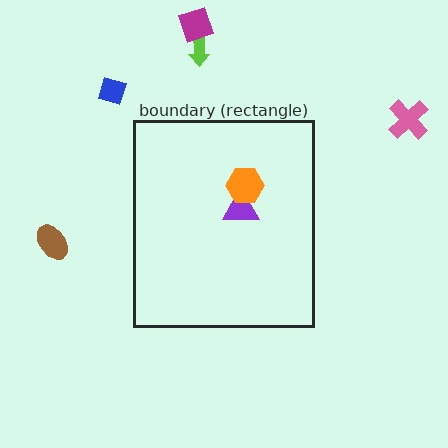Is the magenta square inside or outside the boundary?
Outside.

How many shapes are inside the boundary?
2 inside, 5 outside.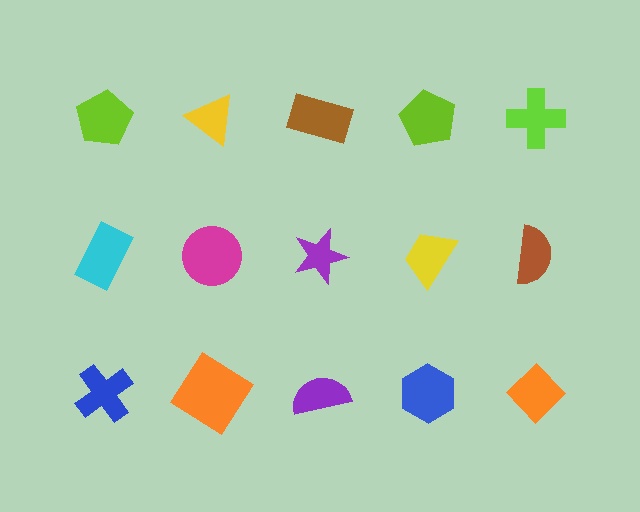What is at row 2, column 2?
A magenta circle.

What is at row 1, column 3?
A brown rectangle.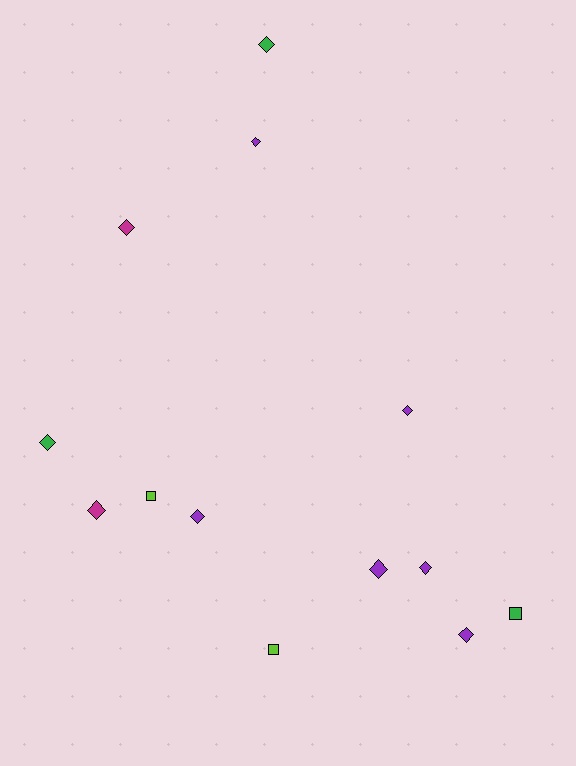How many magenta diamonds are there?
There are 2 magenta diamonds.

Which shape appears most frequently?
Diamond, with 10 objects.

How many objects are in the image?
There are 13 objects.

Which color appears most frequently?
Purple, with 6 objects.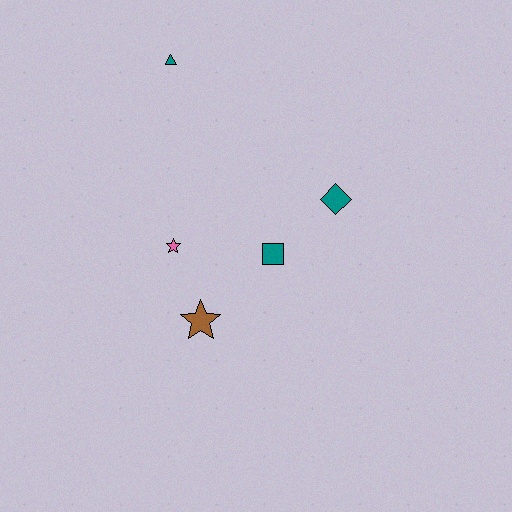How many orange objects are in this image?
There are no orange objects.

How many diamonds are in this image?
There is 1 diamond.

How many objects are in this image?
There are 5 objects.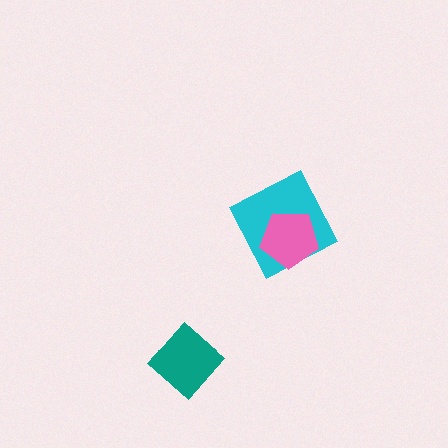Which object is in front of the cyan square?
The pink pentagon is in front of the cyan square.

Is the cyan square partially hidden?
Yes, it is partially covered by another shape.